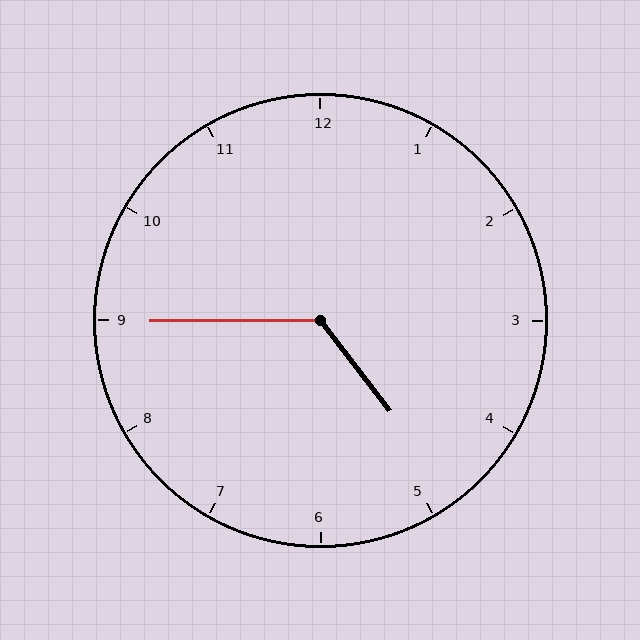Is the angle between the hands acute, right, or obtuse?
It is obtuse.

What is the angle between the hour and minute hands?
Approximately 128 degrees.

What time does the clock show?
4:45.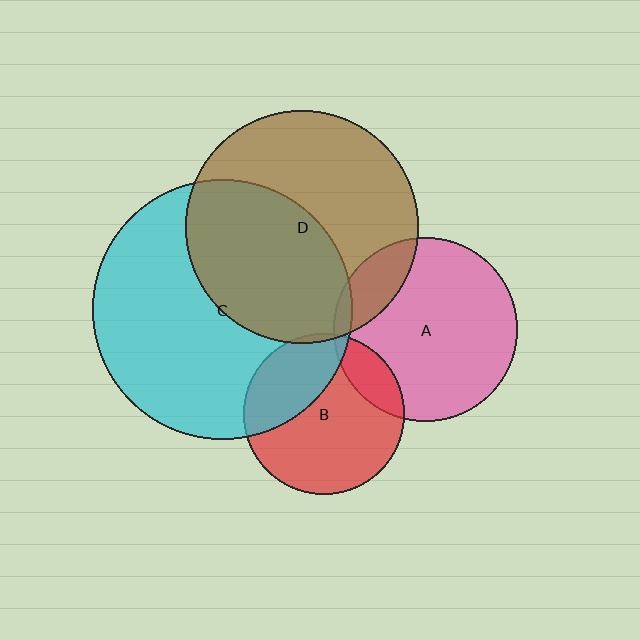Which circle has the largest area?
Circle C (cyan).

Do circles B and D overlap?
Yes.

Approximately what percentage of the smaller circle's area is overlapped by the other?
Approximately 5%.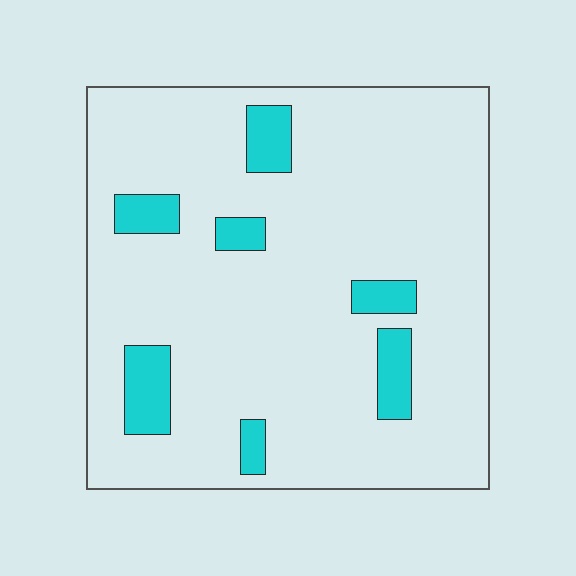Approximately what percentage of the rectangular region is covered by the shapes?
Approximately 10%.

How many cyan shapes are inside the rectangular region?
7.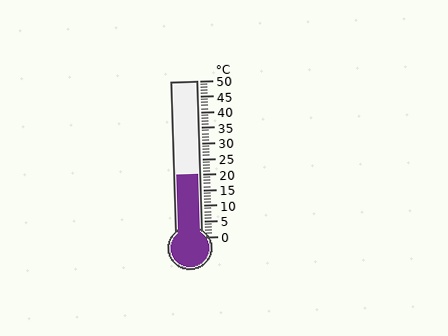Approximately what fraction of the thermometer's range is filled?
The thermometer is filled to approximately 40% of its range.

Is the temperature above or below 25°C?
The temperature is below 25°C.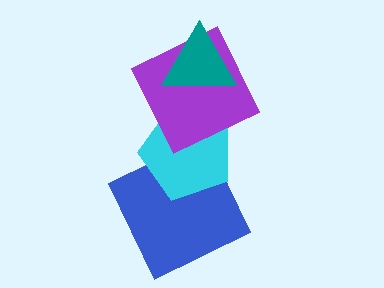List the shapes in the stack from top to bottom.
From top to bottom: the teal triangle, the purple square, the cyan pentagon, the blue square.